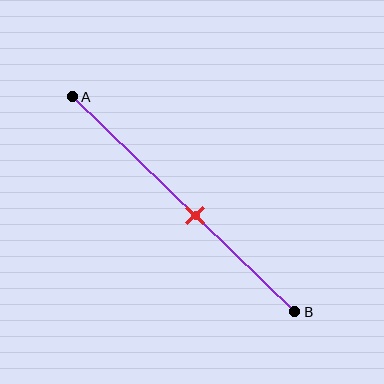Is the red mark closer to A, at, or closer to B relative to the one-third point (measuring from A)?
The red mark is closer to point B than the one-third point of segment AB.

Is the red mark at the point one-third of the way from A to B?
No, the mark is at about 55% from A, not at the 33% one-third point.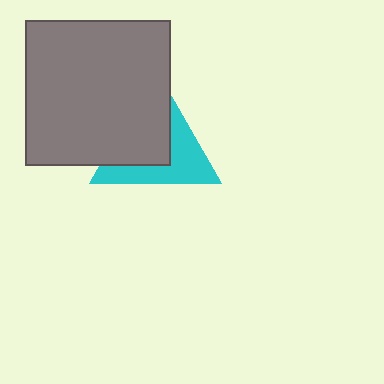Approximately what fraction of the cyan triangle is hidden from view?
Roughly 53% of the cyan triangle is hidden behind the gray square.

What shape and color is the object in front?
The object in front is a gray square.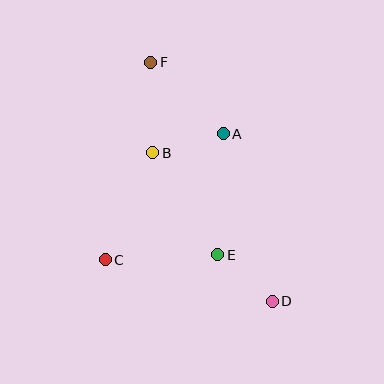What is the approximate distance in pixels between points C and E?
The distance between C and E is approximately 113 pixels.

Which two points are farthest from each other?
Points D and F are farthest from each other.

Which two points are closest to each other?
Points D and E are closest to each other.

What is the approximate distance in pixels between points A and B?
The distance between A and B is approximately 73 pixels.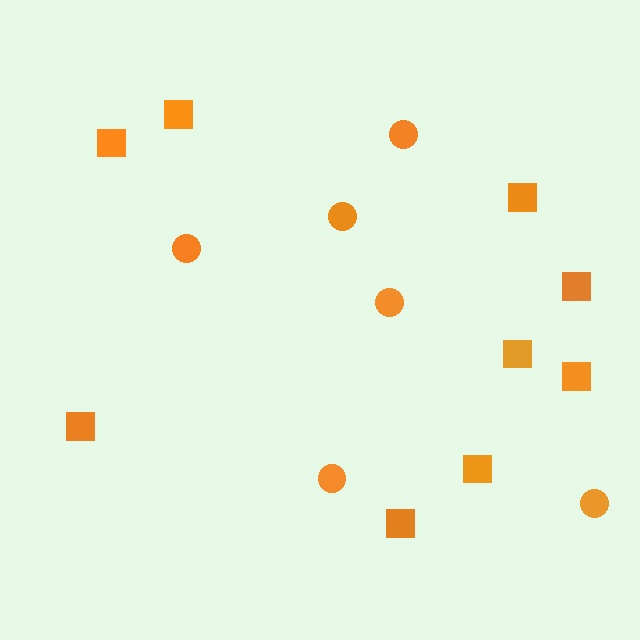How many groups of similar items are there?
There are 2 groups: one group of circles (6) and one group of squares (9).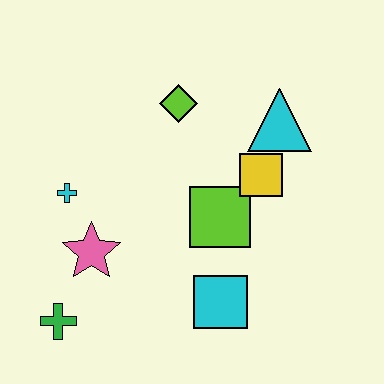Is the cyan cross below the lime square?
No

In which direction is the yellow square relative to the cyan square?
The yellow square is above the cyan square.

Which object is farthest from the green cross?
The cyan triangle is farthest from the green cross.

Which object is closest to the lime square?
The yellow square is closest to the lime square.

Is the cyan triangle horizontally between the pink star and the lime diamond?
No